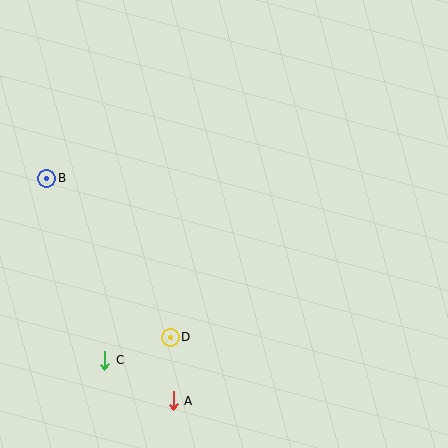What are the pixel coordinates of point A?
Point A is at (173, 401).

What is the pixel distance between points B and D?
The distance between B and D is 202 pixels.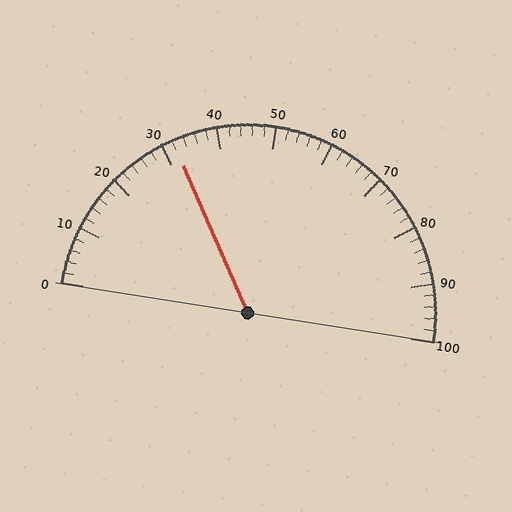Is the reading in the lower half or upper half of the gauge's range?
The reading is in the lower half of the range (0 to 100).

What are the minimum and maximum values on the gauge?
The gauge ranges from 0 to 100.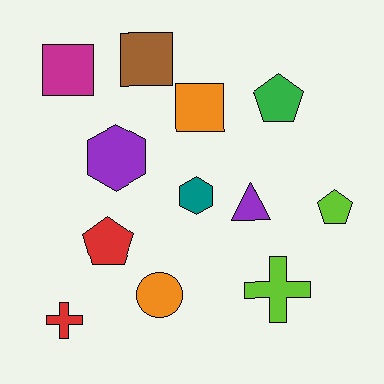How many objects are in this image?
There are 12 objects.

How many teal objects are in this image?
There is 1 teal object.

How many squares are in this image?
There are 3 squares.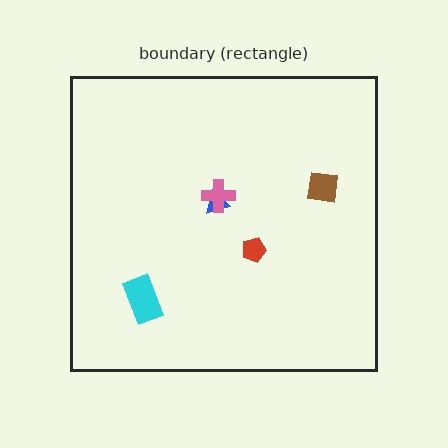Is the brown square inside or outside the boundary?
Inside.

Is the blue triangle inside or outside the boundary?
Inside.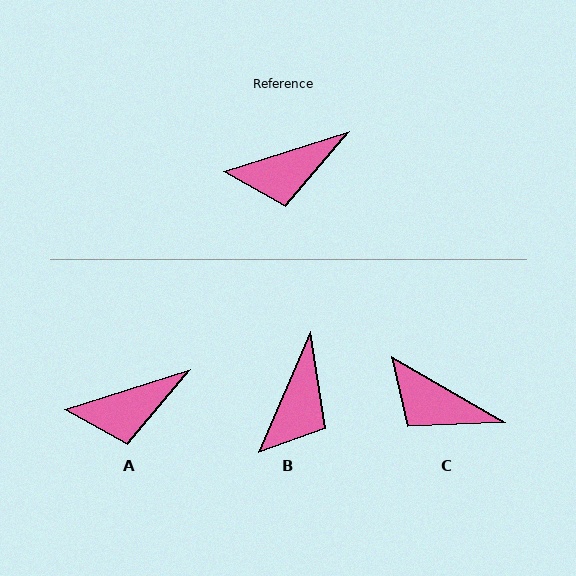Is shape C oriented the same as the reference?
No, it is off by about 48 degrees.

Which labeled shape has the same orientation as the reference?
A.